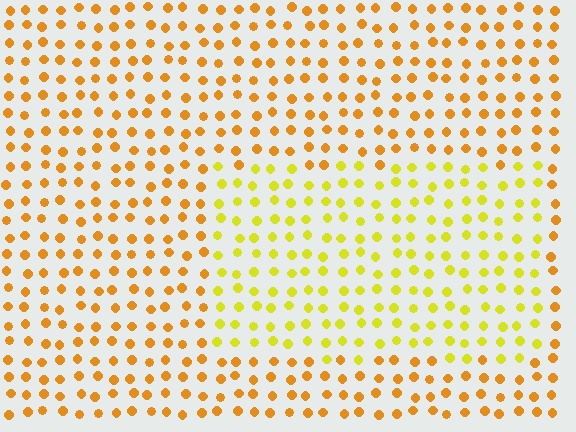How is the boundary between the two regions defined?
The boundary is defined purely by a slight shift in hue (about 30 degrees). Spacing, size, and orientation are identical on both sides.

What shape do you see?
I see a rectangle.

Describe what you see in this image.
The image is filled with small orange elements in a uniform arrangement. A rectangle-shaped region is visible where the elements are tinted to a slightly different hue, forming a subtle color boundary.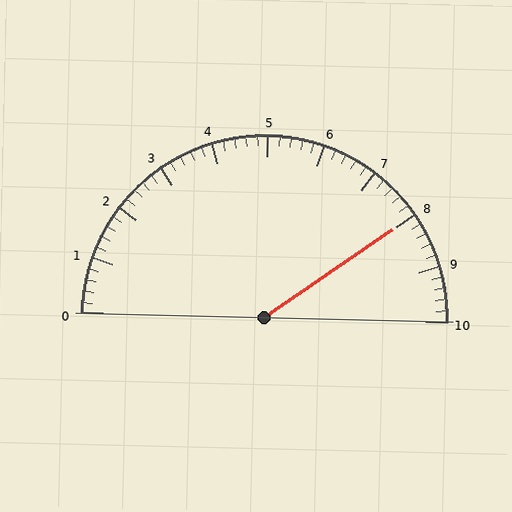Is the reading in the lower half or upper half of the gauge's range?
The reading is in the upper half of the range (0 to 10).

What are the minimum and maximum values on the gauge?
The gauge ranges from 0 to 10.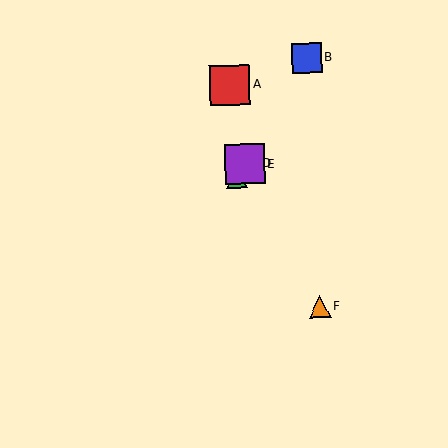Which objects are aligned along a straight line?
Objects B, C, D, E are aligned along a straight line.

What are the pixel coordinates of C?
Object C is at (236, 178).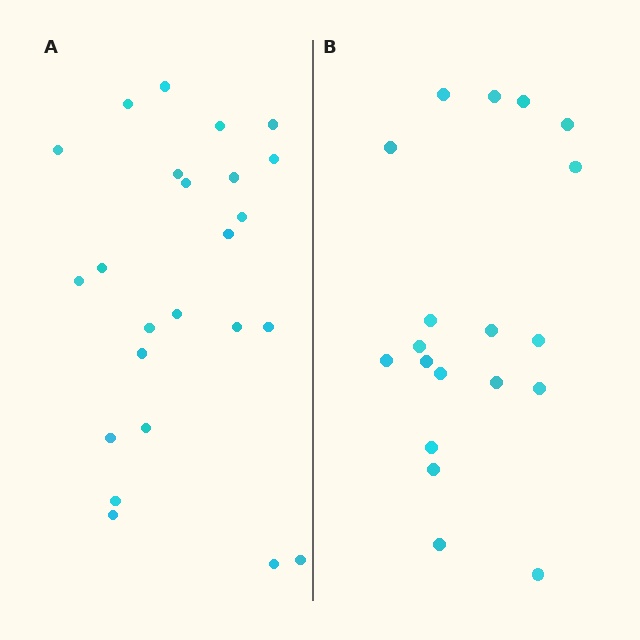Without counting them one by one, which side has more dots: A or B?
Region A (the left region) has more dots.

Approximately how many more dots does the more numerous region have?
Region A has about 5 more dots than region B.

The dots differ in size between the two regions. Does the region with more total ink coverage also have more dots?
No. Region B has more total ink coverage because its dots are larger, but region A actually contains more individual dots. Total area can be misleading — the number of items is what matters here.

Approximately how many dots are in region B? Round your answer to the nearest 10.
About 20 dots. (The exact count is 19, which rounds to 20.)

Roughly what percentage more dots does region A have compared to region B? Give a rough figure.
About 25% more.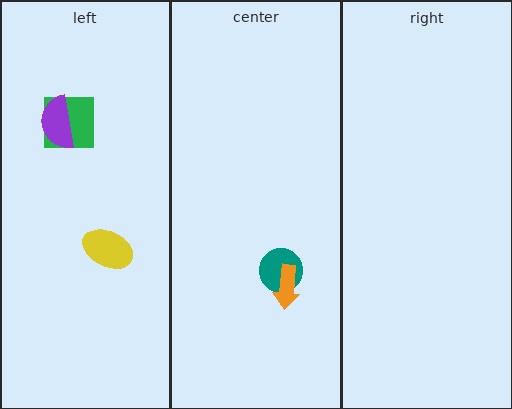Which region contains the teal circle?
The center region.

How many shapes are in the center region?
2.